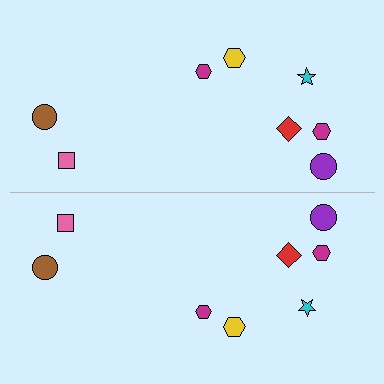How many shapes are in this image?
There are 16 shapes in this image.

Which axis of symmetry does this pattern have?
The pattern has a horizontal axis of symmetry running through the center of the image.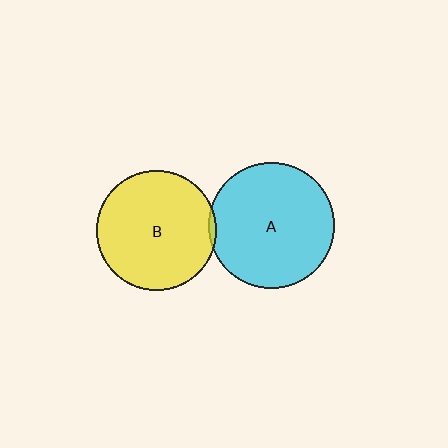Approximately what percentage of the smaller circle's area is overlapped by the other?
Approximately 5%.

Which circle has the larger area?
Circle A (cyan).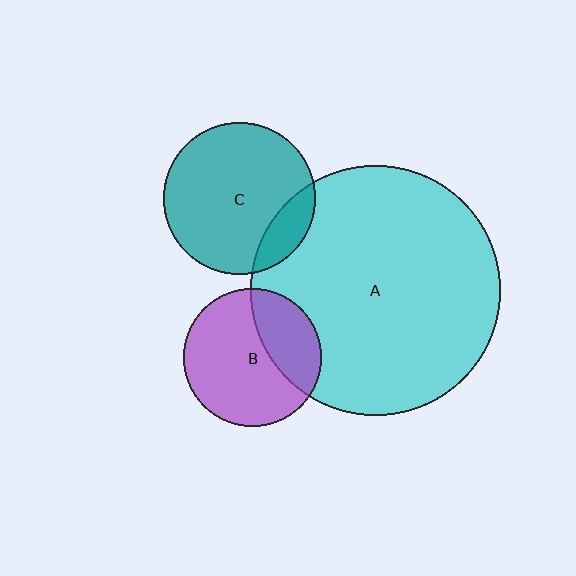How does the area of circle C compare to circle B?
Approximately 1.2 times.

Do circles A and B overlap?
Yes.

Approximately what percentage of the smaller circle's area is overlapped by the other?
Approximately 30%.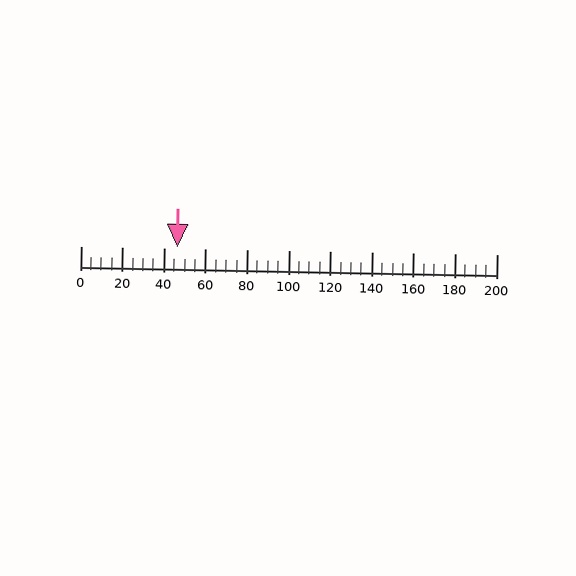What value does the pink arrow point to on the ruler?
The pink arrow points to approximately 47.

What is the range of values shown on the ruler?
The ruler shows values from 0 to 200.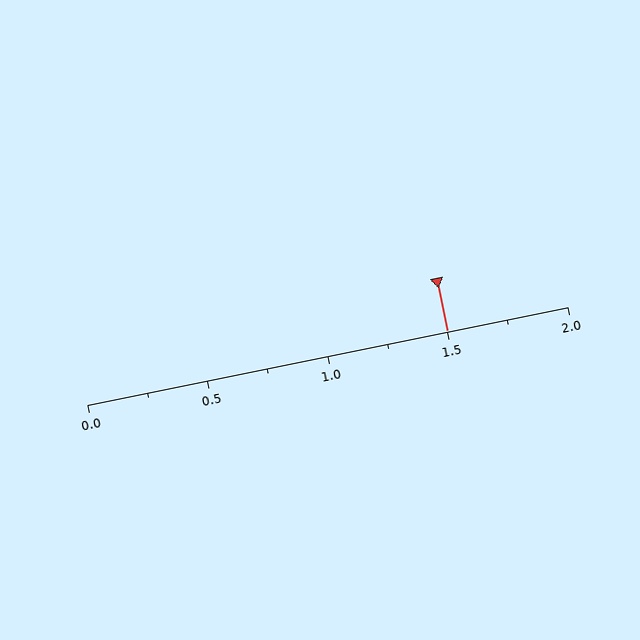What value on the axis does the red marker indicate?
The marker indicates approximately 1.5.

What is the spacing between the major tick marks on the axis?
The major ticks are spaced 0.5 apart.